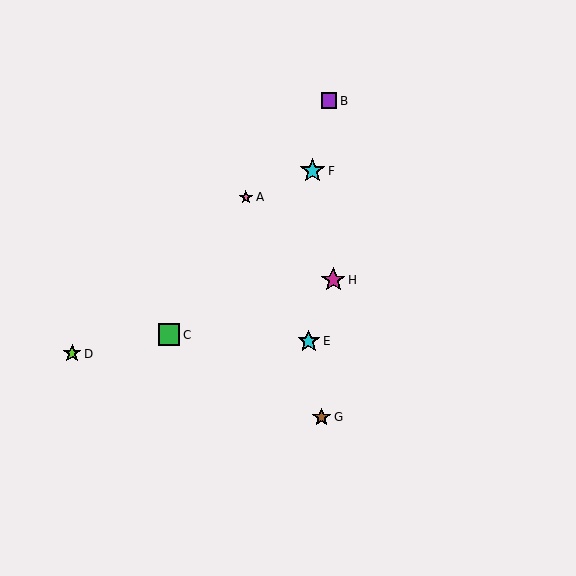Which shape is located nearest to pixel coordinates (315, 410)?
The brown star (labeled G) at (321, 417) is nearest to that location.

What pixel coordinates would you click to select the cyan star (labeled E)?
Click at (309, 341) to select the cyan star E.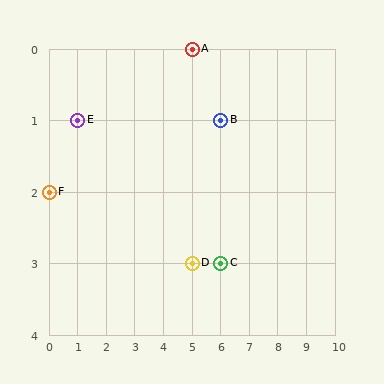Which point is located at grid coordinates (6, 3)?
Point C is at (6, 3).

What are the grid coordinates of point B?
Point B is at grid coordinates (6, 1).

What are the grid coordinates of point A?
Point A is at grid coordinates (5, 0).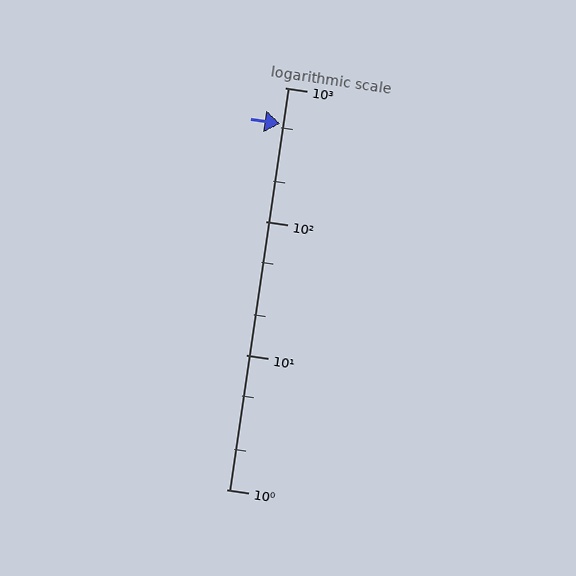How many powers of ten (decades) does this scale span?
The scale spans 3 decades, from 1 to 1000.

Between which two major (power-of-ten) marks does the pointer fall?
The pointer is between 100 and 1000.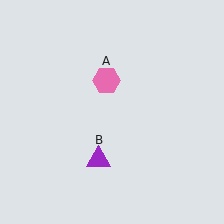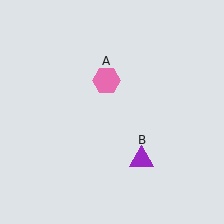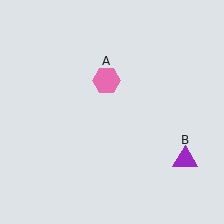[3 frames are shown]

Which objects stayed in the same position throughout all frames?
Pink hexagon (object A) remained stationary.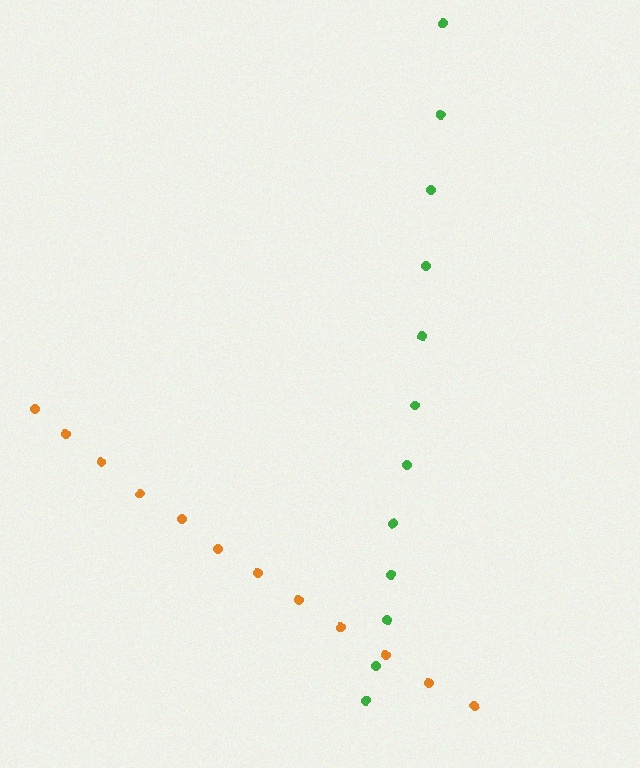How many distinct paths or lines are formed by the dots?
There are 2 distinct paths.